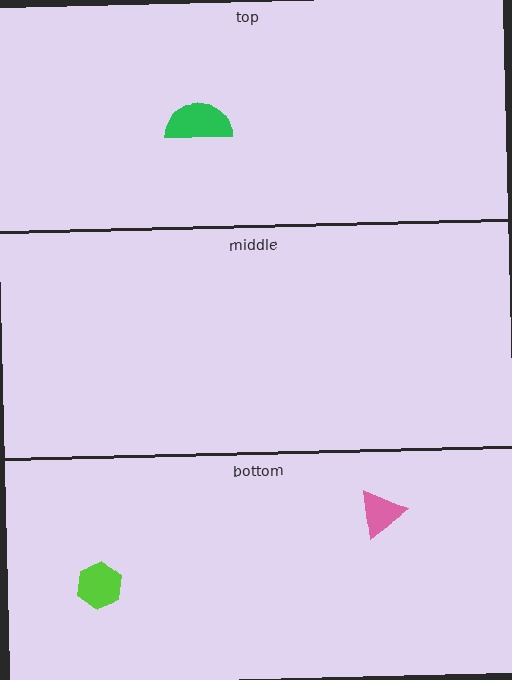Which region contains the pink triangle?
The bottom region.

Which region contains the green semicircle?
The top region.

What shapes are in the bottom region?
The lime hexagon, the pink triangle.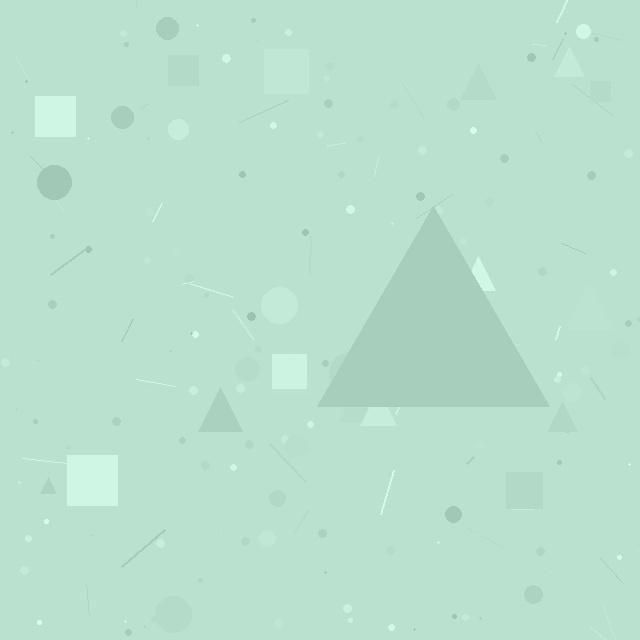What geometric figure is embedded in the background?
A triangle is embedded in the background.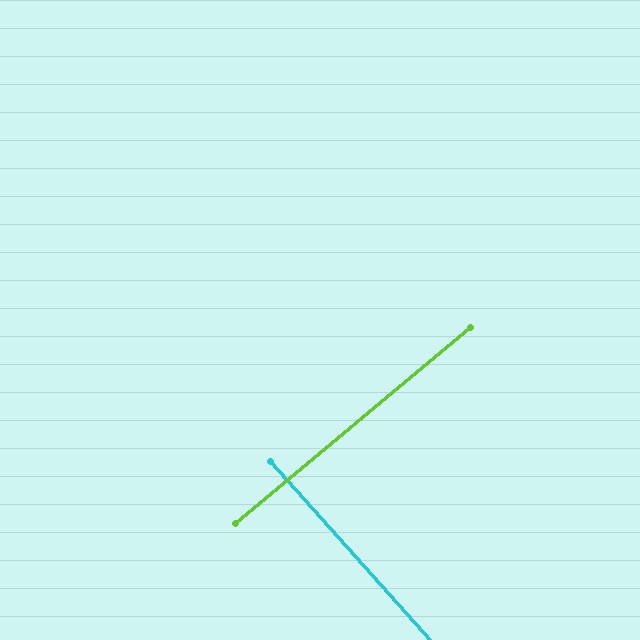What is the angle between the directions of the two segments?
Approximately 88 degrees.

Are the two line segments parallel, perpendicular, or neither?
Perpendicular — they meet at approximately 88°.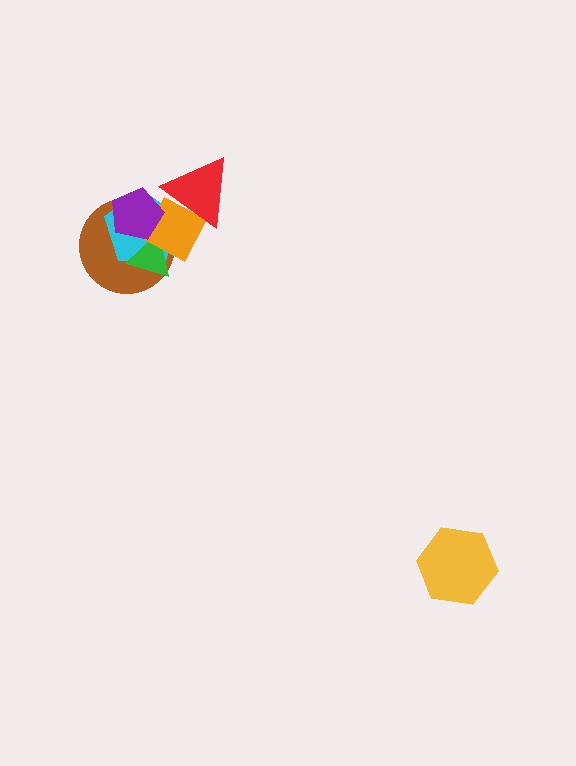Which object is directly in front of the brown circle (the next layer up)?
The cyan pentagon is directly in front of the brown circle.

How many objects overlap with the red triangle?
2 objects overlap with the red triangle.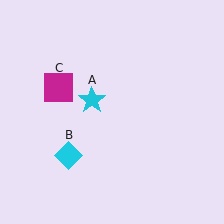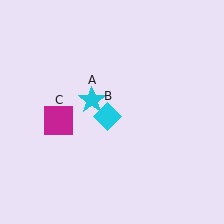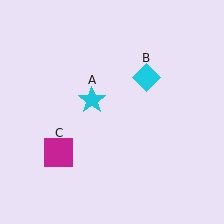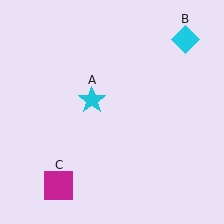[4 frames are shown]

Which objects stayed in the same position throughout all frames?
Cyan star (object A) remained stationary.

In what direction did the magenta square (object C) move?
The magenta square (object C) moved down.